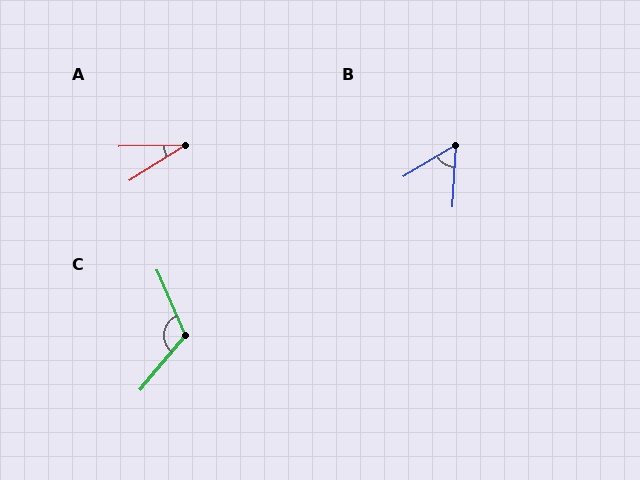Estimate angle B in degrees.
Approximately 56 degrees.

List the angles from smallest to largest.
A (31°), B (56°), C (117°).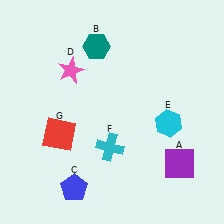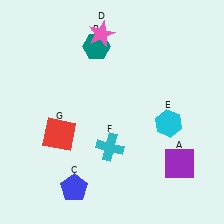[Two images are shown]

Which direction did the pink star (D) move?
The pink star (D) moved up.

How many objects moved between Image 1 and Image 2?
1 object moved between the two images.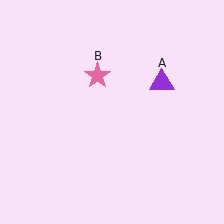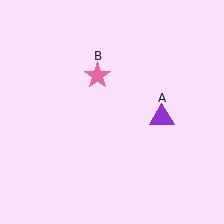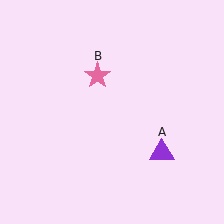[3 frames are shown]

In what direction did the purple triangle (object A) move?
The purple triangle (object A) moved down.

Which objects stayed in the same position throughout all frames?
Pink star (object B) remained stationary.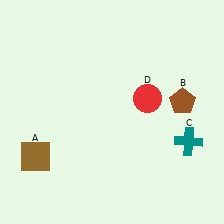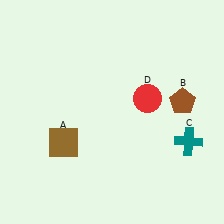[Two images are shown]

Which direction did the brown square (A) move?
The brown square (A) moved right.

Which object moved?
The brown square (A) moved right.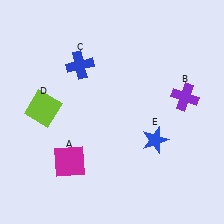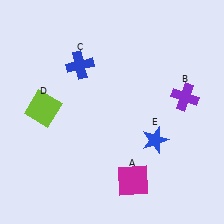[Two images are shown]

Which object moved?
The magenta square (A) moved right.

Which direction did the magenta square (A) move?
The magenta square (A) moved right.